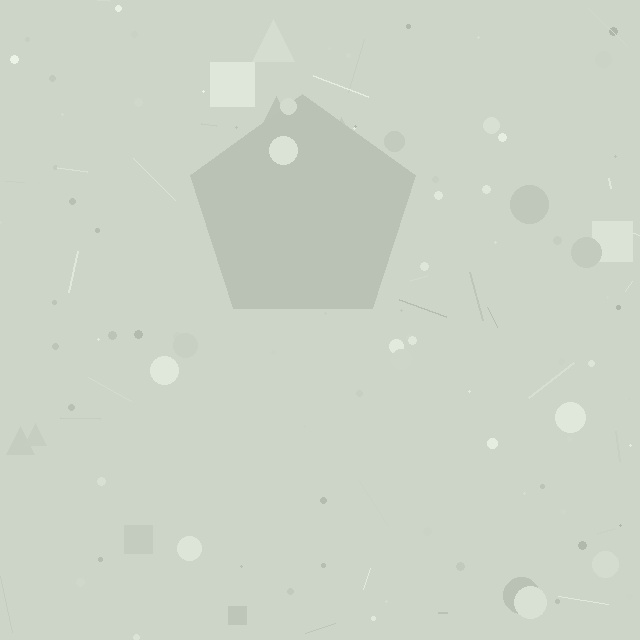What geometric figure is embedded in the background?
A pentagon is embedded in the background.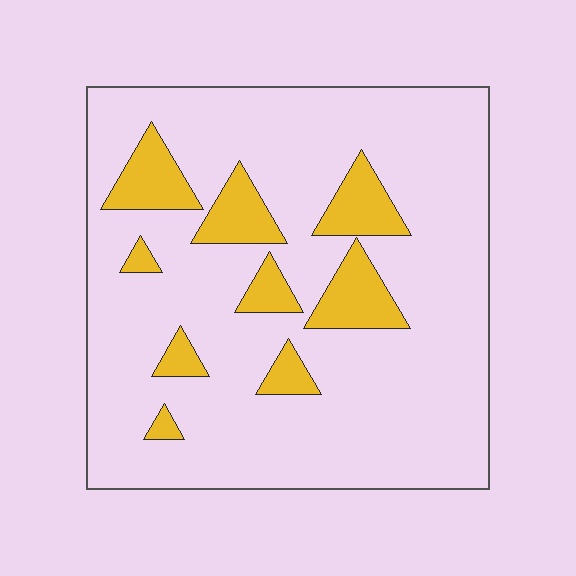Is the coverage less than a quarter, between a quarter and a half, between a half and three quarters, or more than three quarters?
Less than a quarter.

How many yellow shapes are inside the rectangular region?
9.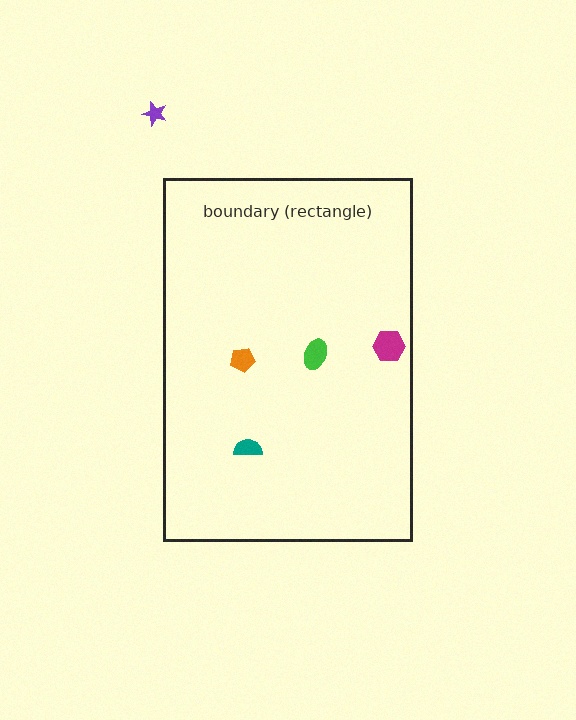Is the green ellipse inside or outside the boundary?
Inside.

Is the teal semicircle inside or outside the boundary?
Inside.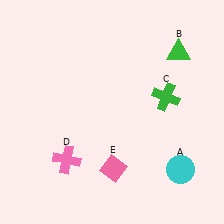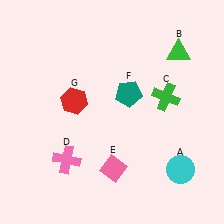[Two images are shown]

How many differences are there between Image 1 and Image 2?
There are 2 differences between the two images.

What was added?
A teal pentagon (F), a red hexagon (G) were added in Image 2.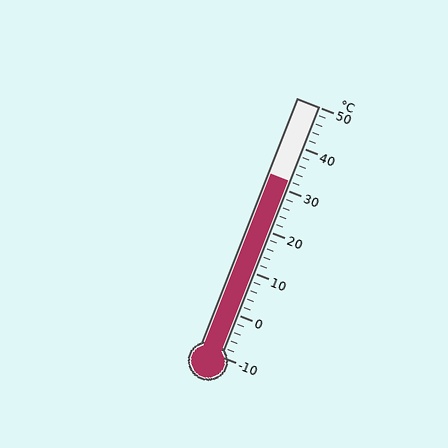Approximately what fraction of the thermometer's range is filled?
The thermometer is filled to approximately 70% of its range.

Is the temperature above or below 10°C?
The temperature is above 10°C.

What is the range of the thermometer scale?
The thermometer scale ranges from -10°C to 50°C.